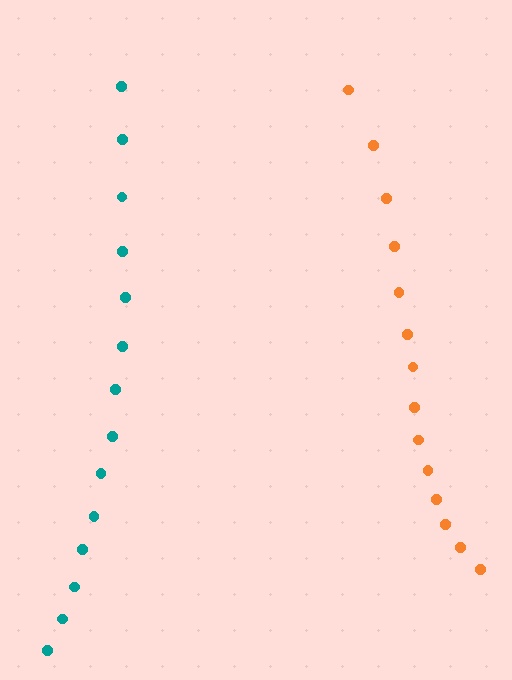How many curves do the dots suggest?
There are 2 distinct paths.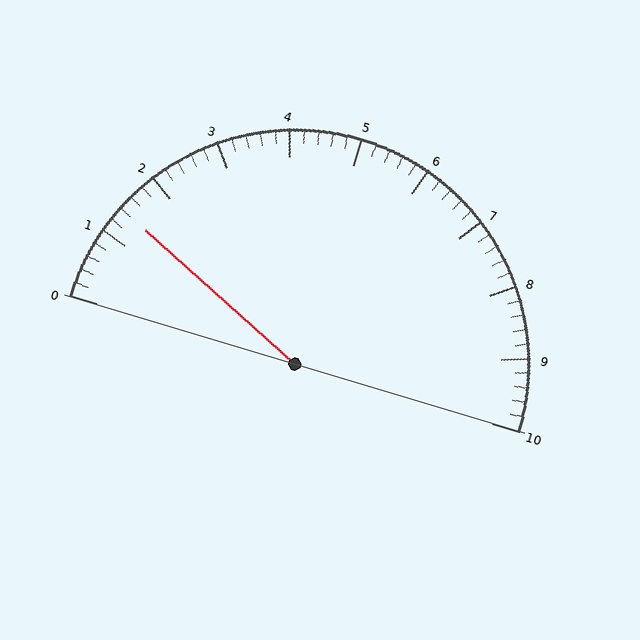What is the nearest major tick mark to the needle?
The nearest major tick mark is 1.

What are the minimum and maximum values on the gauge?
The gauge ranges from 0 to 10.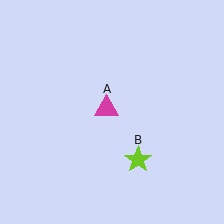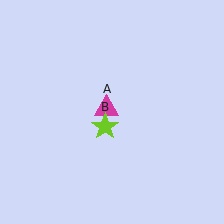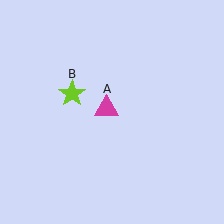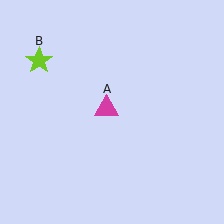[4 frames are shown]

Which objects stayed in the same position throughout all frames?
Magenta triangle (object A) remained stationary.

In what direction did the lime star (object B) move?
The lime star (object B) moved up and to the left.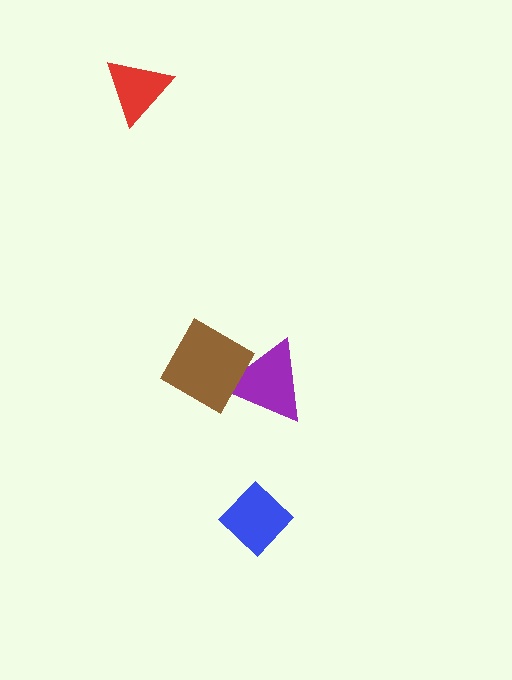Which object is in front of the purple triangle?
The brown square is in front of the purple triangle.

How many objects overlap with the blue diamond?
0 objects overlap with the blue diamond.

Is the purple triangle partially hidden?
Yes, it is partially covered by another shape.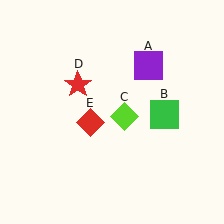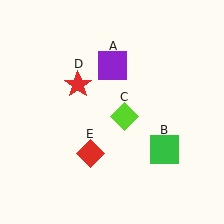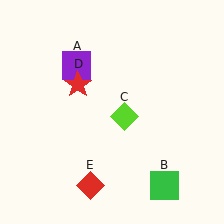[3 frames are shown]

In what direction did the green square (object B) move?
The green square (object B) moved down.